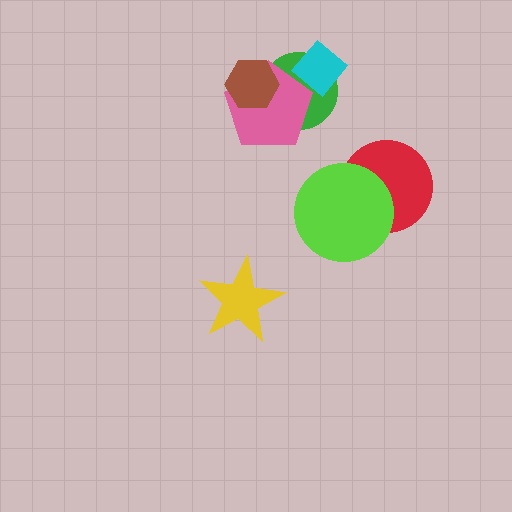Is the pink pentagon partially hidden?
Yes, it is partially covered by another shape.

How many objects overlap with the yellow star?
0 objects overlap with the yellow star.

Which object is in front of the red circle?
The lime circle is in front of the red circle.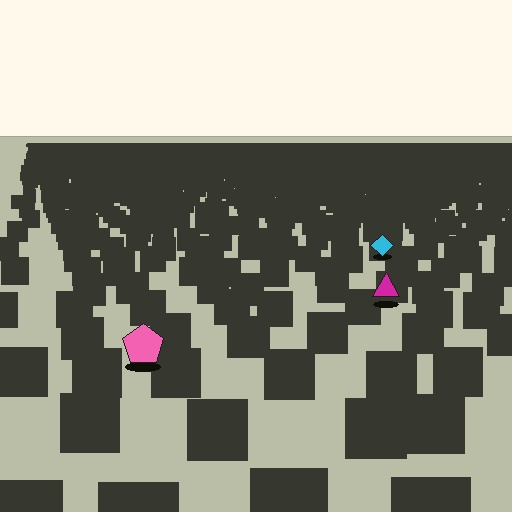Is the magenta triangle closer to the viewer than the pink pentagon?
No. The pink pentagon is closer — you can tell from the texture gradient: the ground texture is coarser near it.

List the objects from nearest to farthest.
From nearest to farthest: the pink pentagon, the magenta triangle, the cyan diamond.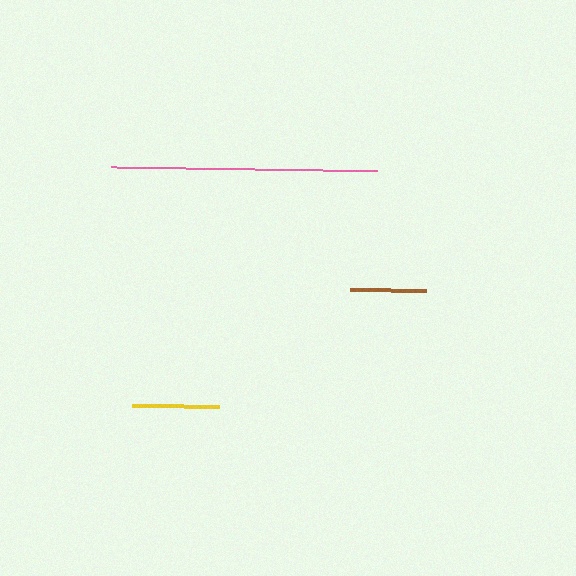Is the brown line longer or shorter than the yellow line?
The yellow line is longer than the brown line.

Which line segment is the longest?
The pink line is the longest at approximately 266 pixels.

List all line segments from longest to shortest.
From longest to shortest: pink, yellow, brown.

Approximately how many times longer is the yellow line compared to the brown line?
The yellow line is approximately 1.1 times the length of the brown line.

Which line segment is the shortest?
The brown line is the shortest at approximately 76 pixels.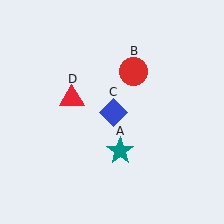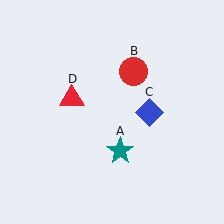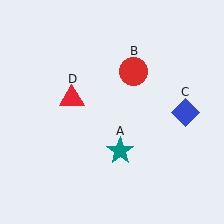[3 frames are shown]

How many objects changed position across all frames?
1 object changed position: blue diamond (object C).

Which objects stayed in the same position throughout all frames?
Teal star (object A) and red circle (object B) and red triangle (object D) remained stationary.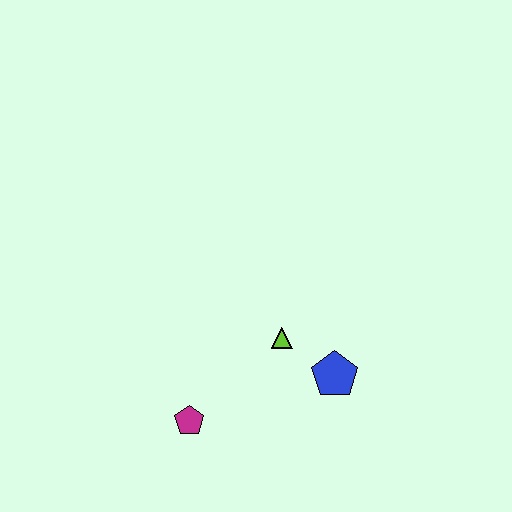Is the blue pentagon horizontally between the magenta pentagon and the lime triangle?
No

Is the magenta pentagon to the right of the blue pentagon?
No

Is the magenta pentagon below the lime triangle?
Yes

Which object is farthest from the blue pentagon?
The magenta pentagon is farthest from the blue pentagon.